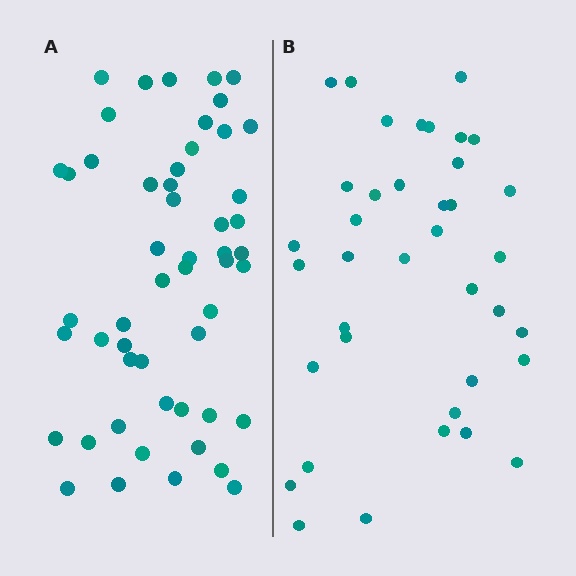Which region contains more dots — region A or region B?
Region A (the left region) has more dots.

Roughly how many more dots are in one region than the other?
Region A has approximately 15 more dots than region B.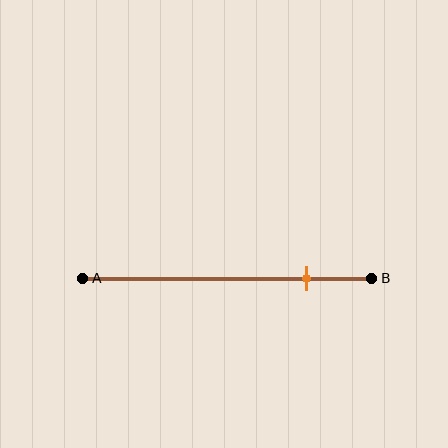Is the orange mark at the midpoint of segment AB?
No, the mark is at about 80% from A, not at the 50% midpoint.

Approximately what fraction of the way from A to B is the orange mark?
The orange mark is approximately 80% of the way from A to B.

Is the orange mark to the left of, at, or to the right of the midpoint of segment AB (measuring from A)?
The orange mark is to the right of the midpoint of segment AB.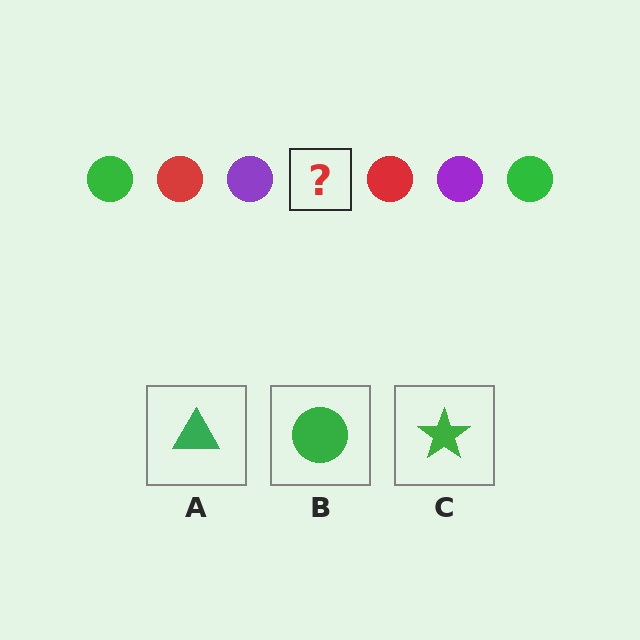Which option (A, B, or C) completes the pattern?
B.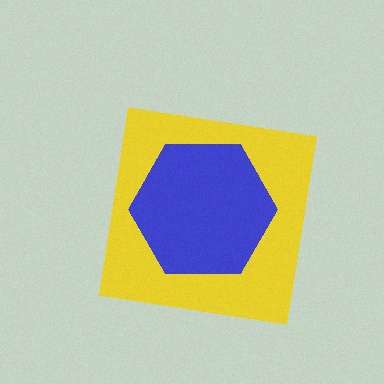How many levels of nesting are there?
2.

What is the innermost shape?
The blue hexagon.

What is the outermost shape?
The yellow square.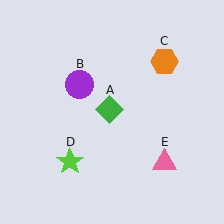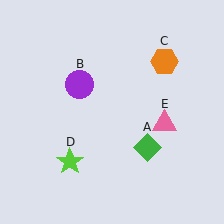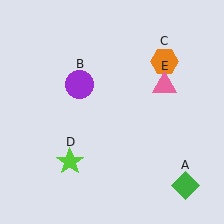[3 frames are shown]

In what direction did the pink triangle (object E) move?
The pink triangle (object E) moved up.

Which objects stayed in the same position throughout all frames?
Purple circle (object B) and orange hexagon (object C) and lime star (object D) remained stationary.